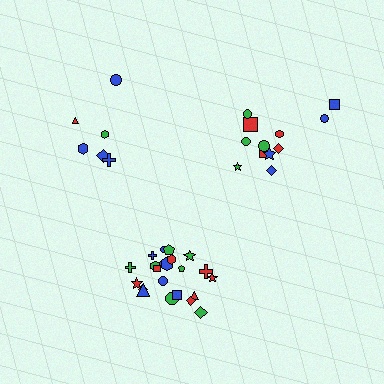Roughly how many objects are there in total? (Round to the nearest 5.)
Roughly 40 objects in total.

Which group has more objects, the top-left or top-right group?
The top-right group.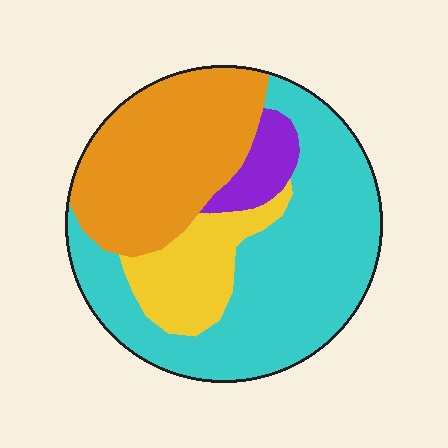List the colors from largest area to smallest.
From largest to smallest: cyan, orange, yellow, purple.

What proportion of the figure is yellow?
Yellow takes up about one eighth (1/8) of the figure.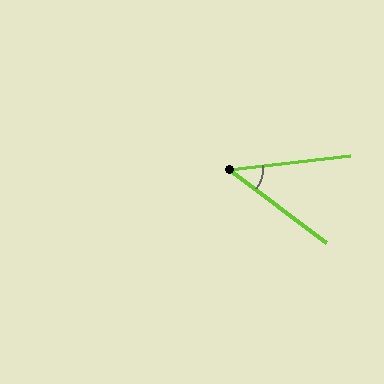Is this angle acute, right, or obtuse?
It is acute.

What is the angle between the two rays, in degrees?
Approximately 43 degrees.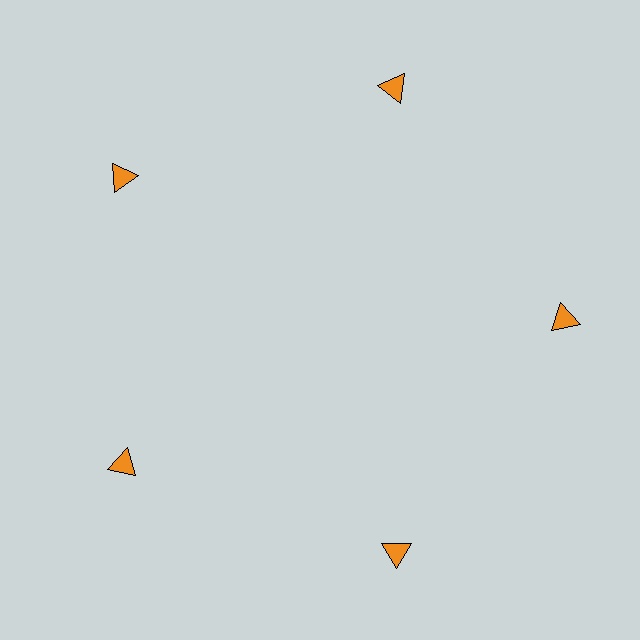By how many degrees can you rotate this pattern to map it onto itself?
The pattern maps onto itself every 72 degrees of rotation.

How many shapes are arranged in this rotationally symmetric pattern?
There are 5 shapes, arranged in 5 groups of 1.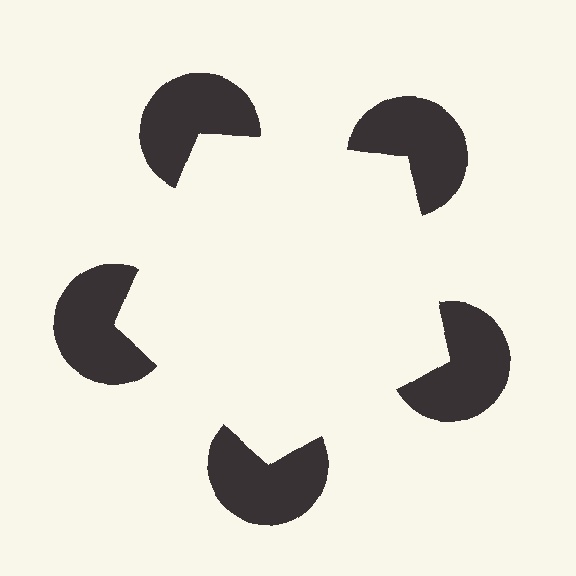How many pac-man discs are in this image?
There are 5 — one at each vertex of the illusory pentagon.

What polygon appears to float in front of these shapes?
An illusory pentagon — its edges are inferred from the aligned wedge cuts in the pac-man discs, not physically drawn.